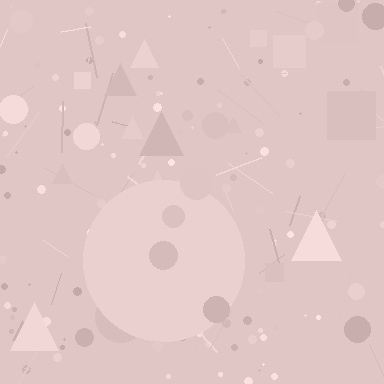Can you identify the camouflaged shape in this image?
The camouflaged shape is a circle.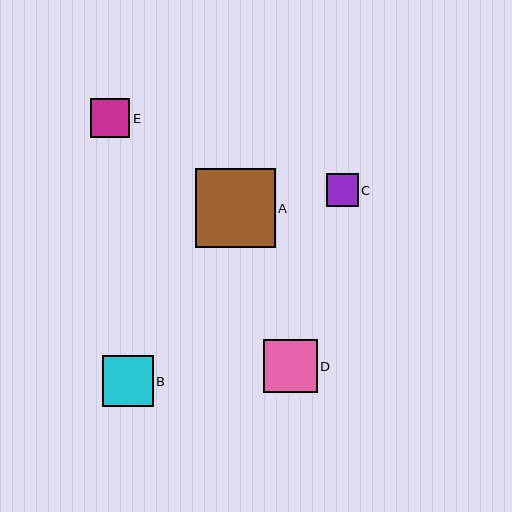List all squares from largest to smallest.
From largest to smallest: A, D, B, E, C.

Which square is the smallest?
Square C is the smallest with a size of approximately 32 pixels.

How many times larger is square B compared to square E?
Square B is approximately 1.3 times the size of square E.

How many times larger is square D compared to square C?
Square D is approximately 1.7 times the size of square C.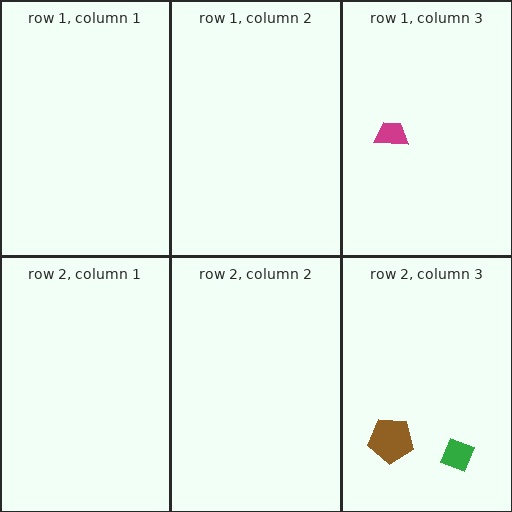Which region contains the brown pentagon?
The row 2, column 3 region.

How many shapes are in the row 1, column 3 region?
1.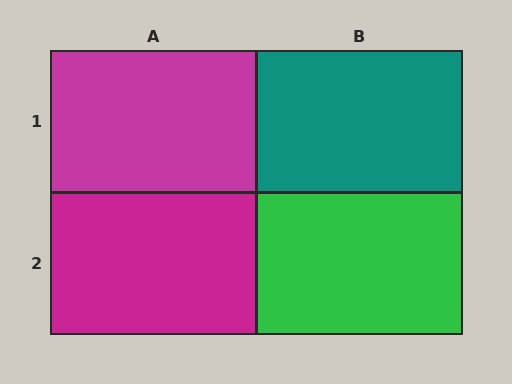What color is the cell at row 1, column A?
Magenta.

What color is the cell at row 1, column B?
Teal.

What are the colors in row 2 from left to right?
Magenta, green.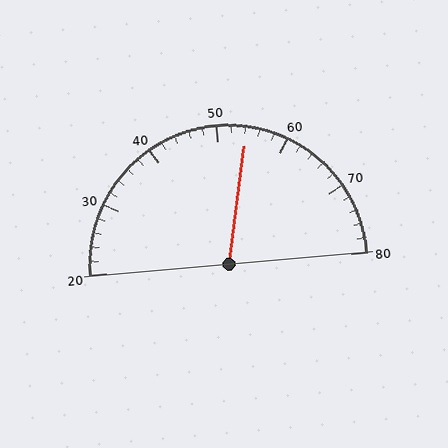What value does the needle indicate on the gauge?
The needle indicates approximately 54.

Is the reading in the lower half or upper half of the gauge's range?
The reading is in the upper half of the range (20 to 80).